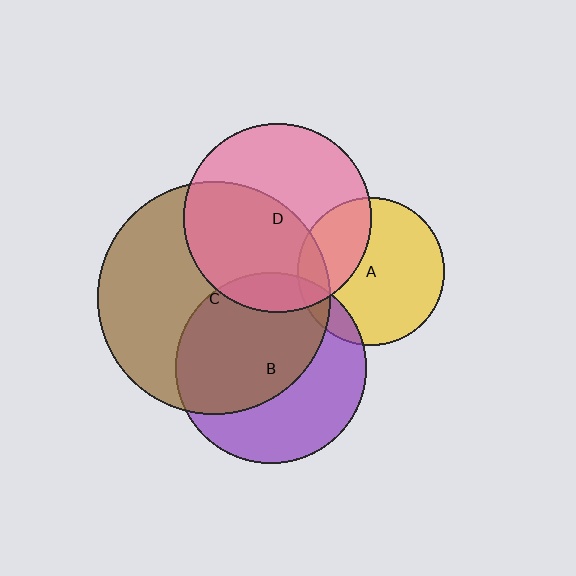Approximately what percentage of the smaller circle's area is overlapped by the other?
Approximately 10%.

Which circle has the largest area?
Circle C (brown).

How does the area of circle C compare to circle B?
Approximately 1.5 times.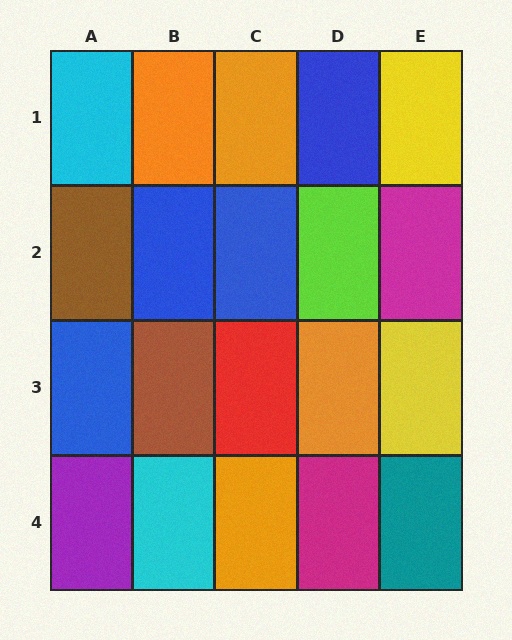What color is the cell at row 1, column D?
Blue.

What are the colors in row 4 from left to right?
Purple, cyan, orange, magenta, teal.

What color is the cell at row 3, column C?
Red.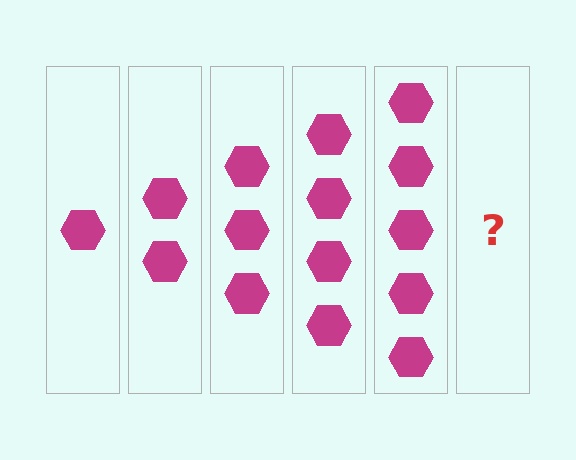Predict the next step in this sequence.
The next step is 6 hexagons.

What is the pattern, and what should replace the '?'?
The pattern is that each step adds one more hexagon. The '?' should be 6 hexagons.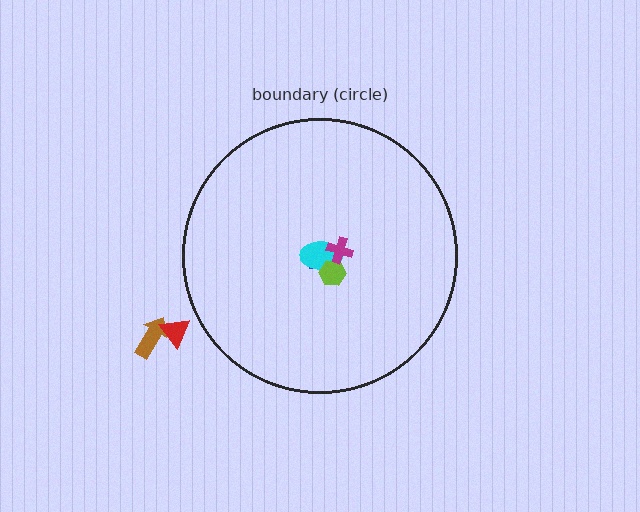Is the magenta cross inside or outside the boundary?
Inside.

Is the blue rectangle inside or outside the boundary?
Inside.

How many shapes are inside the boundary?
4 inside, 2 outside.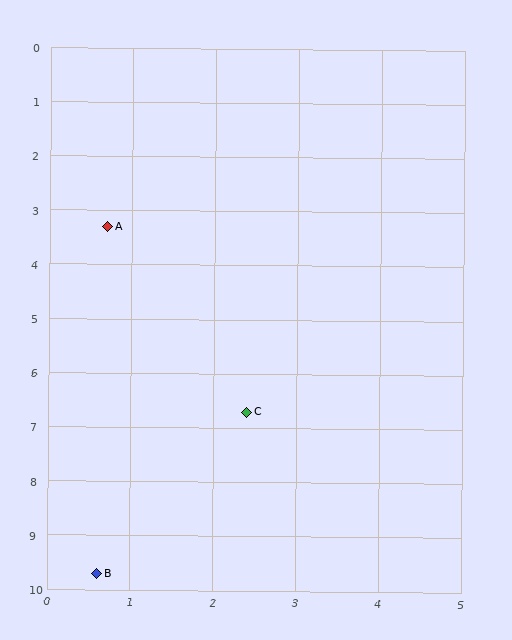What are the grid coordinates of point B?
Point B is at approximately (0.6, 9.7).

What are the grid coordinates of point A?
Point A is at approximately (0.7, 3.3).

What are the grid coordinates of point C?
Point C is at approximately (2.4, 6.7).